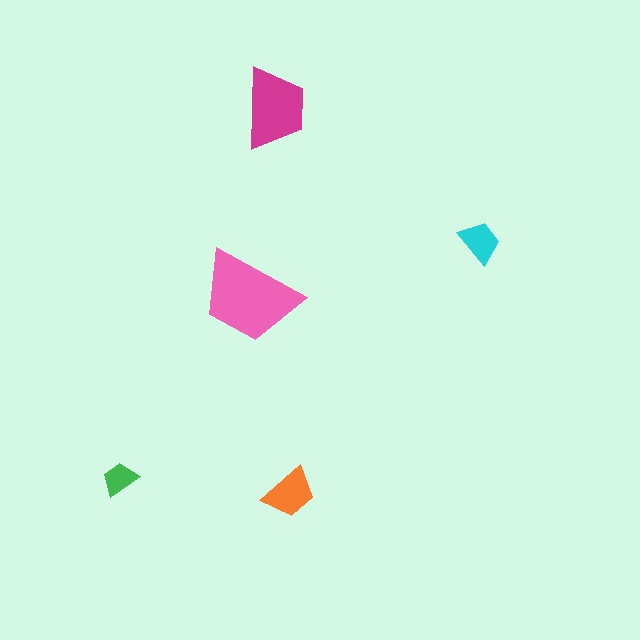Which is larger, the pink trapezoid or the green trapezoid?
The pink one.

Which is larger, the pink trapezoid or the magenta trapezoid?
The pink one.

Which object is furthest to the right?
The cyan trapezoid is rightmost.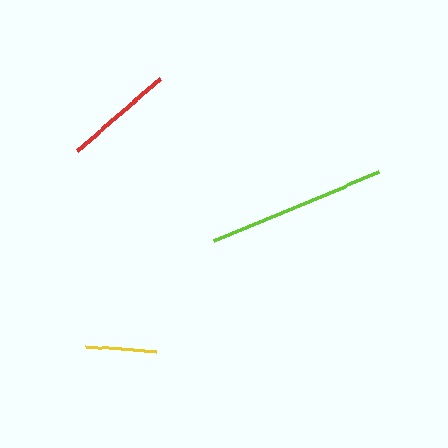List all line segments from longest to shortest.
From longest to shortest: lime, red, yellow.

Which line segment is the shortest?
The yellow line is the shortest at approximately 70 pixels.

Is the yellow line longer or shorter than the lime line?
The lime line is longer than the yellow line.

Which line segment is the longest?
The lime line is the longest at approximately 179 pixels.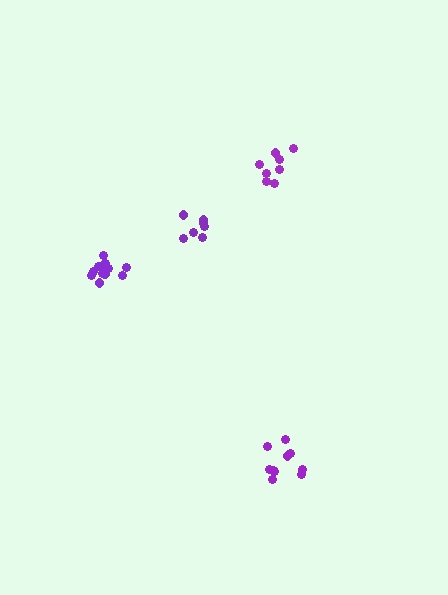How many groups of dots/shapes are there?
There are 4 groups.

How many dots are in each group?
Group 1: 10 dots, Group 2: 8 dots, Group 3: 7 dots, Group 4: 12 dots (37 total).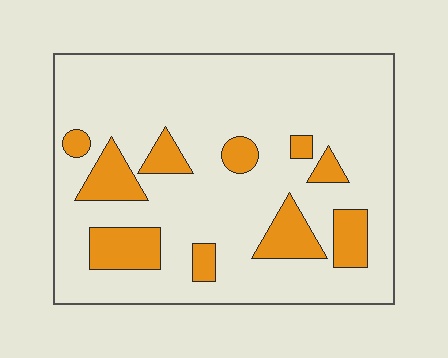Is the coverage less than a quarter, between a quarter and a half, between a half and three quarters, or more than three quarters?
Less than a quarter.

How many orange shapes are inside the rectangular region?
10.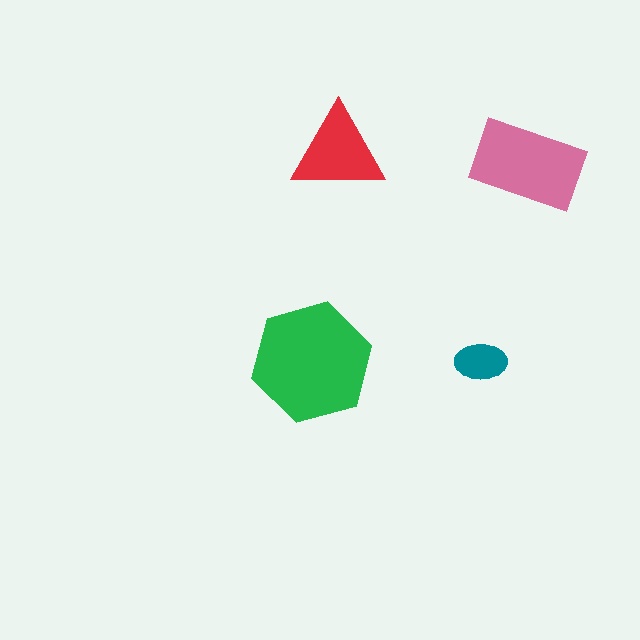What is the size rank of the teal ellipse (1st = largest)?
4th.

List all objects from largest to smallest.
The green hexagon, the pink rectangle, the red triangle, the teal ellipse.